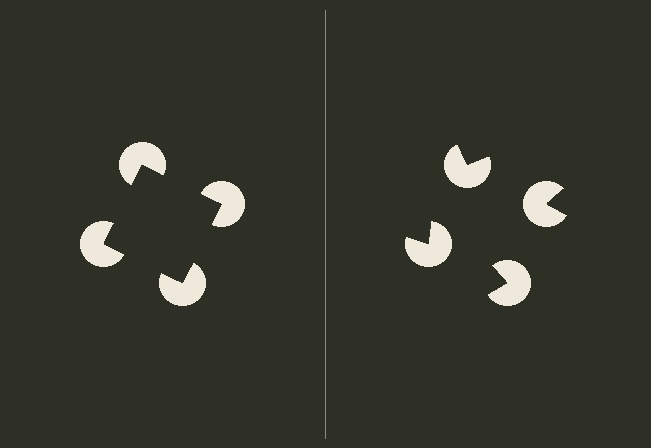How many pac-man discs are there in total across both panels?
8 — 4 on each side.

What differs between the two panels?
The pac-man discs are positioned identically on both sides; only the wedge orientations differ. On the left they align to a square; on the right they are misaligned.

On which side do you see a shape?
An illusory square appears on the left side. On the right side the wedge cuts are rotated, so no coherent shape forms.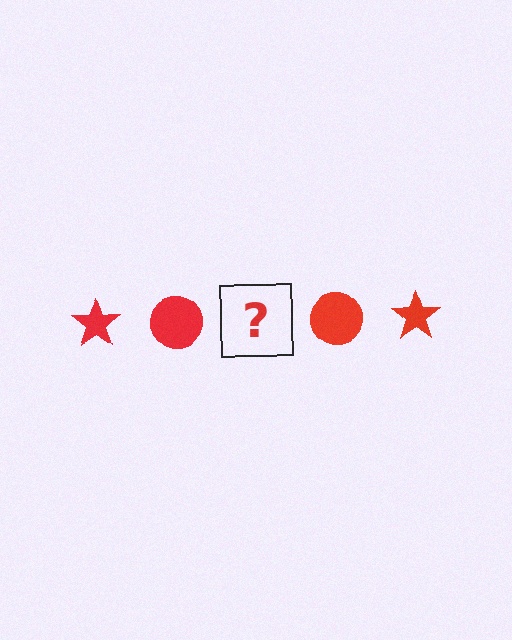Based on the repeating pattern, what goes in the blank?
The blank should be a red star.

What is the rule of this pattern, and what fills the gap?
The rule is that the pattern cycles through star, circle shapes in red. The gap should be filled with a red star.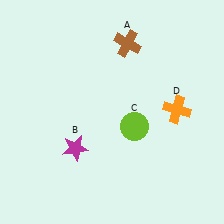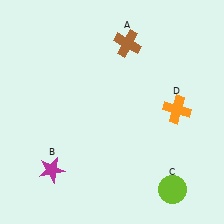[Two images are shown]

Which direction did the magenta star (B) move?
The magenta star (B) moved left.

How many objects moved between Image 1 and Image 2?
2 objects moved between the two images.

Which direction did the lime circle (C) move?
The lime circle (C) moved down.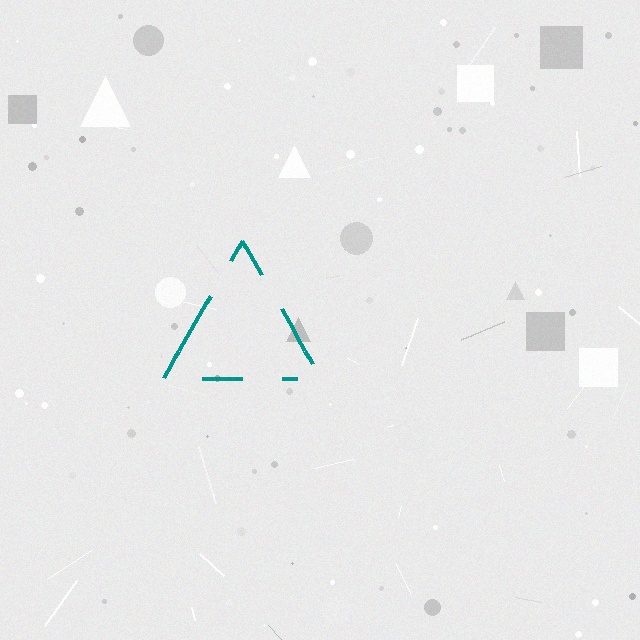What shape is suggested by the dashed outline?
The dashed outline suggests a triangle.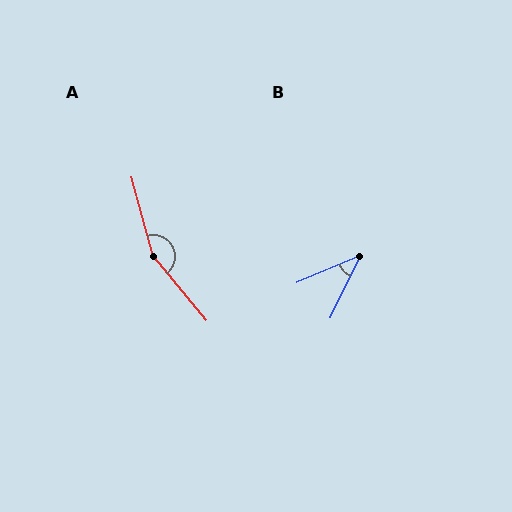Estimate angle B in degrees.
Approximately 42 degrees.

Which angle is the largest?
A, at approximately 156 degrees.